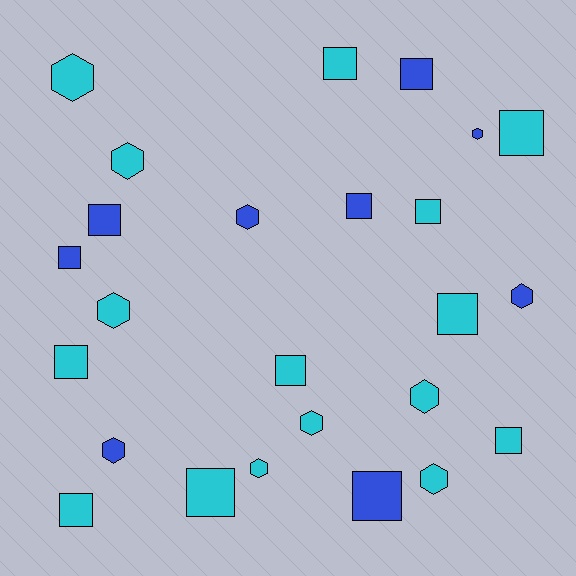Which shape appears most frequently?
Square, with 14 objects.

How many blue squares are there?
There are 5 blue squares.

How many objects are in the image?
There are 25 objects.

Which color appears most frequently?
Cyan, with 16 objects.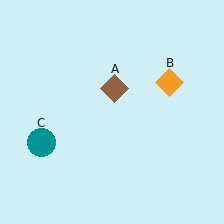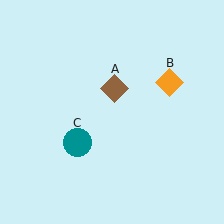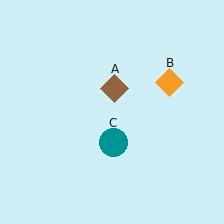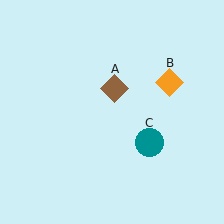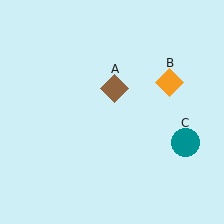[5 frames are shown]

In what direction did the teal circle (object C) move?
The teal circle (object C) moved right.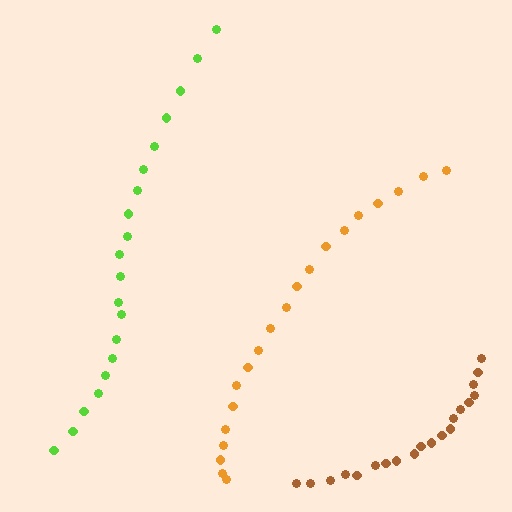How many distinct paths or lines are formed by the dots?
There are 3 distinct paths.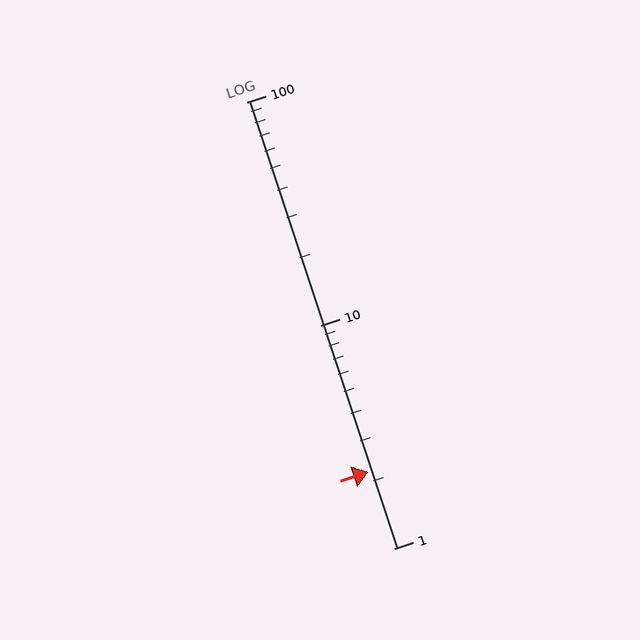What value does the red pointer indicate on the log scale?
The pointer indicates approximately 2.2.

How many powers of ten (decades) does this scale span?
The scale spans 2 decades, from 1 to 100.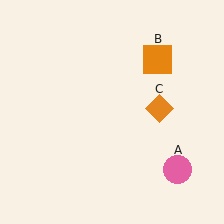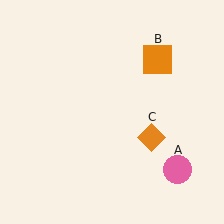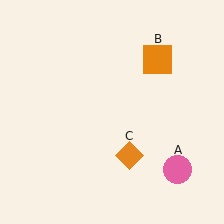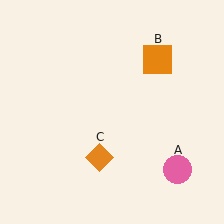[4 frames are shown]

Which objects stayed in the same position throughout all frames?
Pink circle (object A) and orange square (object B) remained stationary.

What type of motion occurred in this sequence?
The orange diamond (object C) rotated clockwise around the center of the scene.